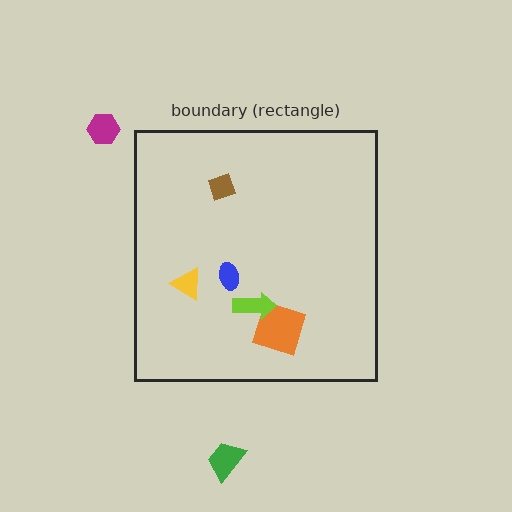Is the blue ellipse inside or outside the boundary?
Inside.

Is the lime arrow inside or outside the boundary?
Inside.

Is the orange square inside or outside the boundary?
Inside.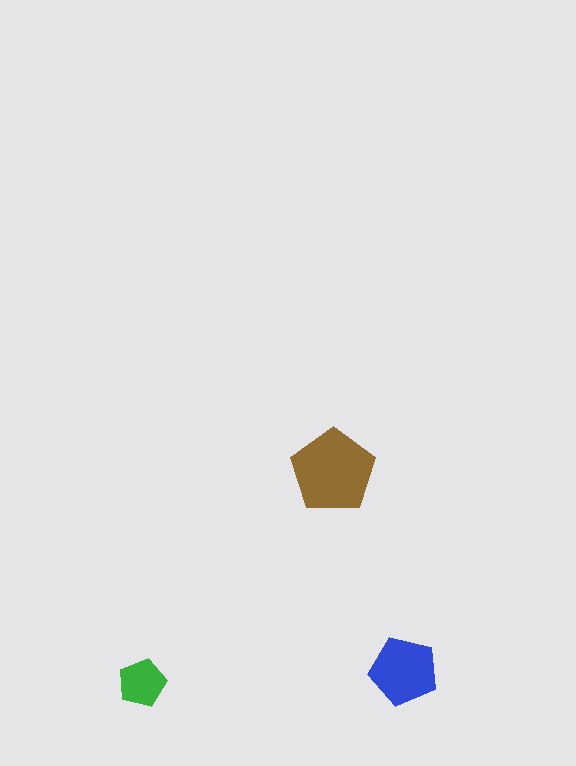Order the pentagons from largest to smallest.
the brown one, the blue one, the green one.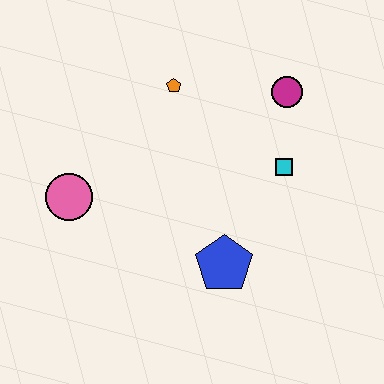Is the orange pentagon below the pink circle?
No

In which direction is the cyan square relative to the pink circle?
The cyan square is to the right of the pink circle.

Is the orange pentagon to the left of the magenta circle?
Yes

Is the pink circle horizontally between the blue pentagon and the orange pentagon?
No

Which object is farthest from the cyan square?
The pink circle is farthest from the cyan square.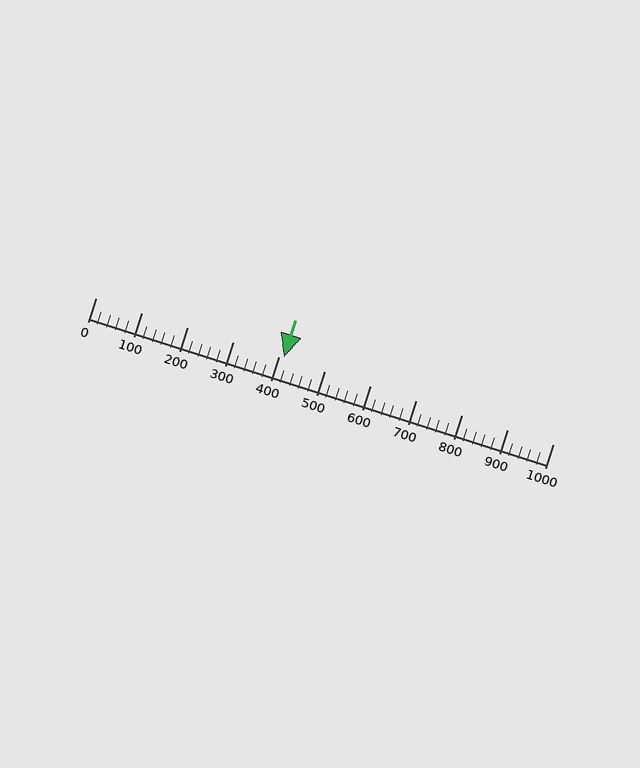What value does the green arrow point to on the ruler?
The green arrow points to approximately 412.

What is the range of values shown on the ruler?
The ruler shows values from 0 to 1000.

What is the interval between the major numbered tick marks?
The major tick marks are spaced 100 units apart.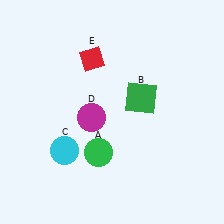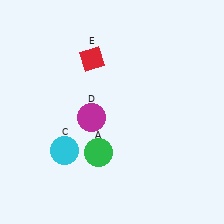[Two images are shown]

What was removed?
The green square (B) was removed in Image 2.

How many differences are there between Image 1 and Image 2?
There is 1 difference between the two images.